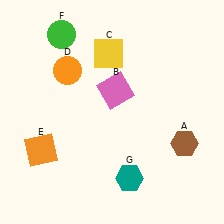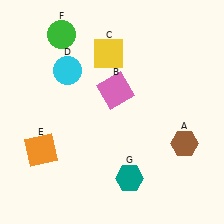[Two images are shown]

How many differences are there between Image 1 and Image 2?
There is 1 difference between the two images.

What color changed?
The circle (D) changed from orange in Image 1 to cyan in Image 2.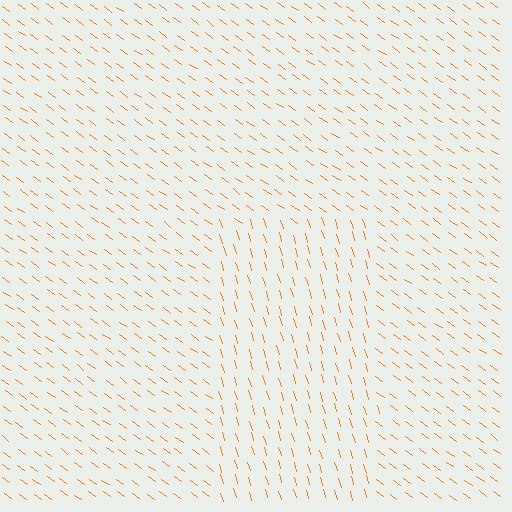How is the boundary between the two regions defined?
The boundary is defined purely by a change in line orientation (approximately 38 degrees difference). All lines are the same color and thickness.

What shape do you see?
I see a rectangle.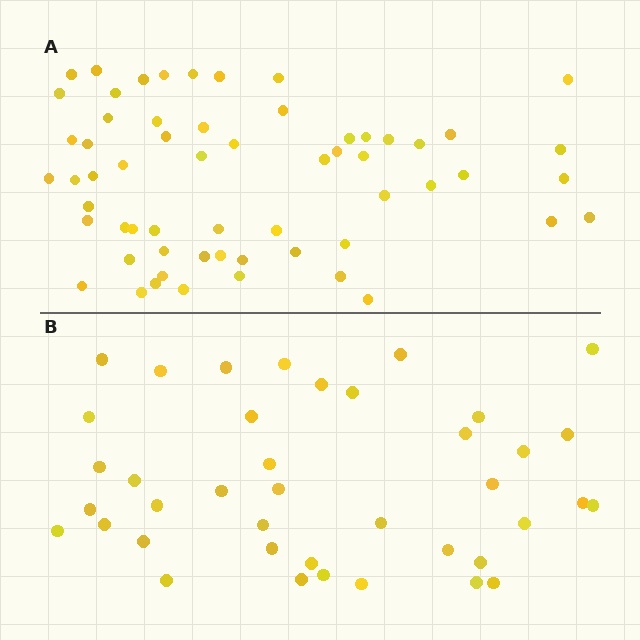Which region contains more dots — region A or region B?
Region A (the top region) has more dots.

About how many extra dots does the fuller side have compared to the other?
Region A has approximately 20 more dots than region B.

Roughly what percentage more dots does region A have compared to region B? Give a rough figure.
About 50% more.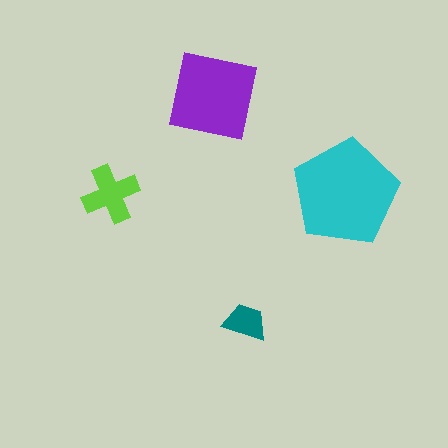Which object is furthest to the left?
The lime cross is leftmost.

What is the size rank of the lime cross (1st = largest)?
3rd.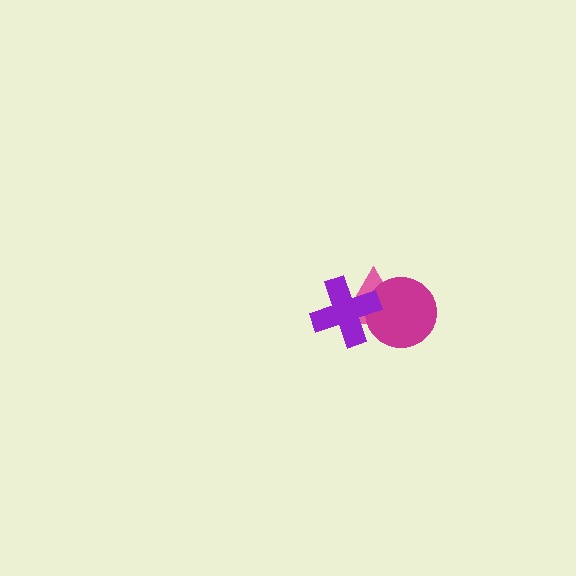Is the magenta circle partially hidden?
Yes, it is partially covered by another shape.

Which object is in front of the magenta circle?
The purple cross is in front of the magenta circle.